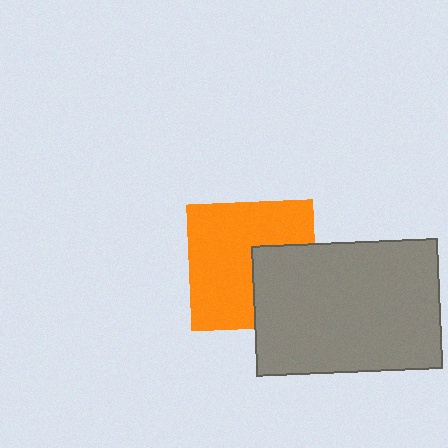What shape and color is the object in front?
The object in front is a gray rectangle.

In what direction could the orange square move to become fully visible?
The orange square could move left. That would shift it out from behind the gray rectangle entirely.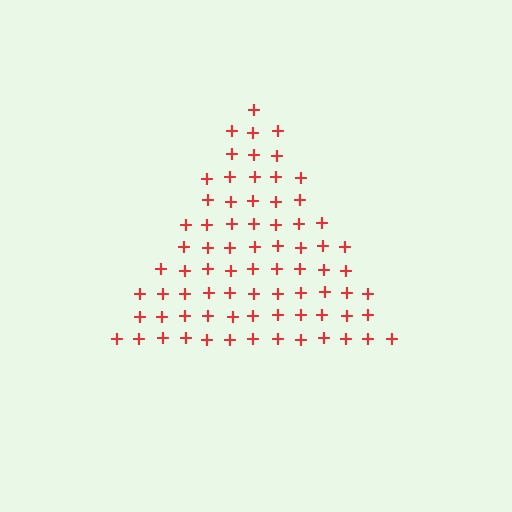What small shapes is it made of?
It is made of small plus signs.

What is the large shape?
The large shape is a triangle.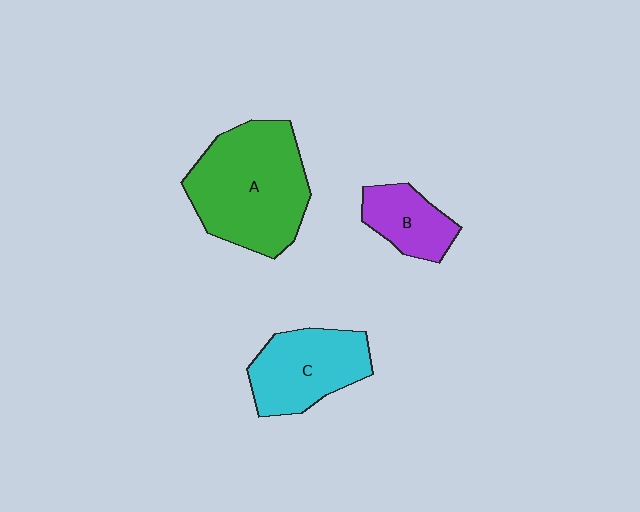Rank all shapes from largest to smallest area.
From largest to smallest: A (green), C (cyan), B (purple).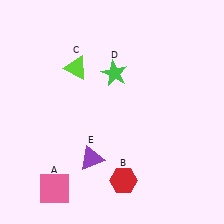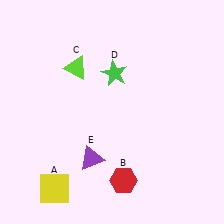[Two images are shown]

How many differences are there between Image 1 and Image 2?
There is 1 difference between the two images.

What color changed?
The square (A) changed from pink in Image 1 to yellow in Image 2.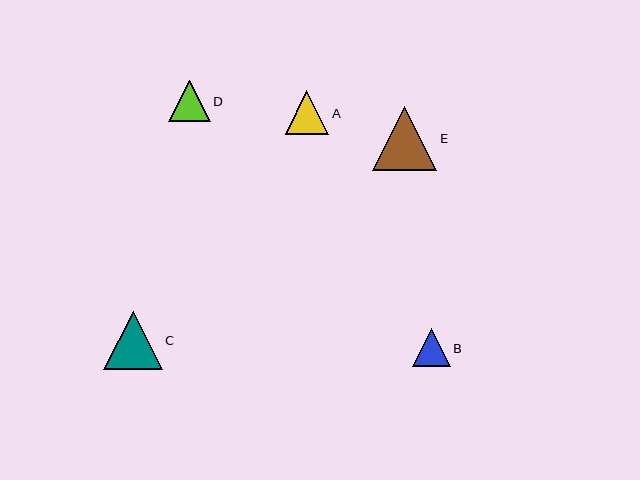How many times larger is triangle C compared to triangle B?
Triangle C is approximately 1.5 times the size of triangle B.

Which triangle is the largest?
Triangle E is the largest with a size of approximately 64 pixels.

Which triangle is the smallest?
Triangle B is the smallest with a size of approximately 38 pixels.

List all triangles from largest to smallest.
From largest to smallest: E, C, A, D, B.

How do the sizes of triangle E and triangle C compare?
Triangle E and triangle C are approximately the same size.